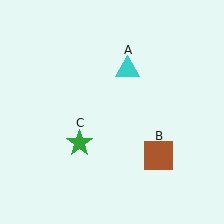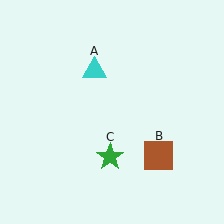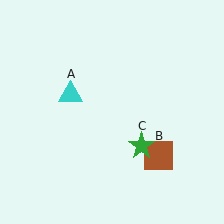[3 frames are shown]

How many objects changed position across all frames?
2 objects changed position: cyan triangle (object A), green star (object C).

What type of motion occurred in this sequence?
The cyan triangle (object A), green star (object C) rotated counterclockwise around the center of the scene.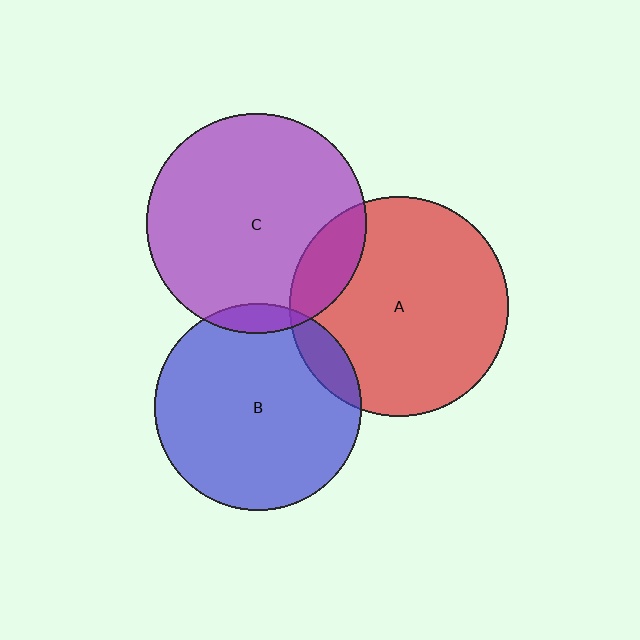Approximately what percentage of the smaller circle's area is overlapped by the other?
Approximately 5%.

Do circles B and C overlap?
Yes.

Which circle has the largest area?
Circle C (purple).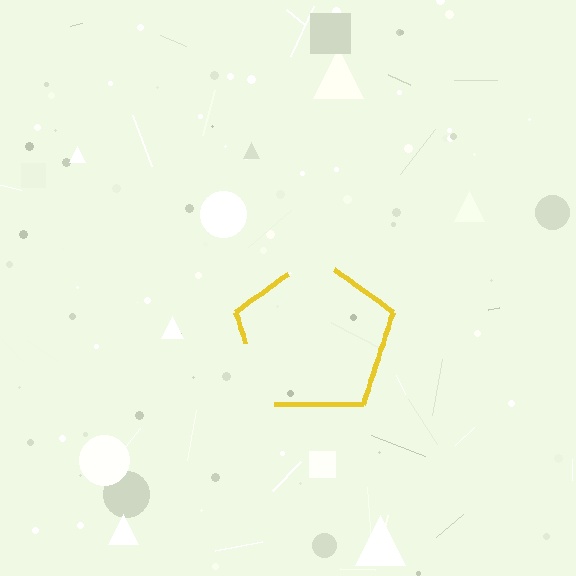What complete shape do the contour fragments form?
The contour fragments form a pentagon.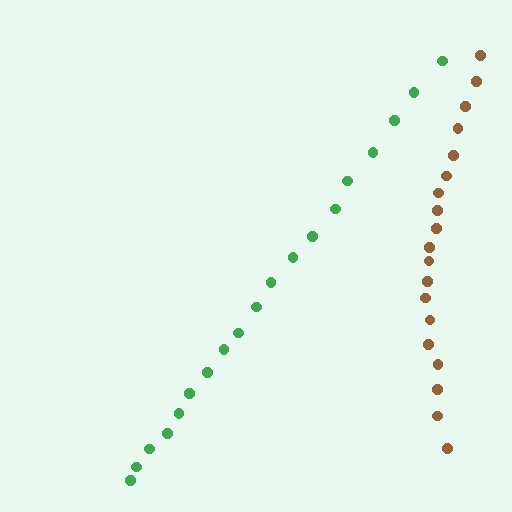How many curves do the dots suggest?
There are 2 distinct paths.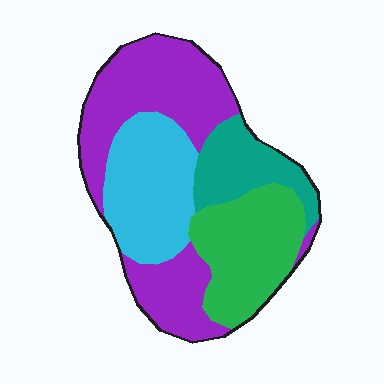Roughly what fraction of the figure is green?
Green takes up about one quarter (1/4) of the figure.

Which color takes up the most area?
Purple, at roughly 40%.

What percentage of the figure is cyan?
Cyan covers 24% of the figure.